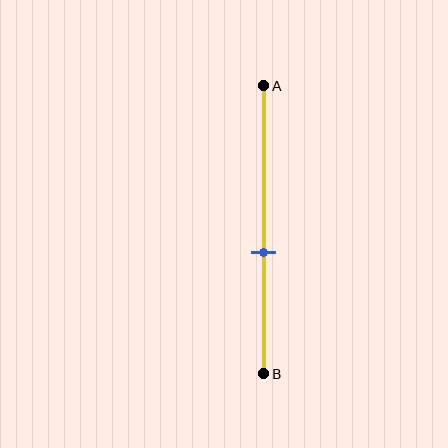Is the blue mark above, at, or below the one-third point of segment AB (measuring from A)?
The blue mark is below the one-third point of segment AB.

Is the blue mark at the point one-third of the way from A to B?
No, the mark is at about 60% from A, not at the 33% one-third point.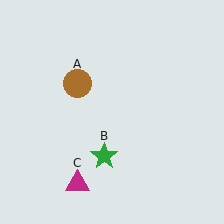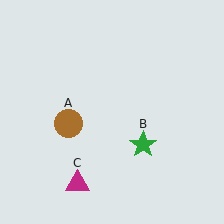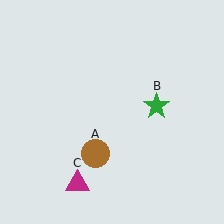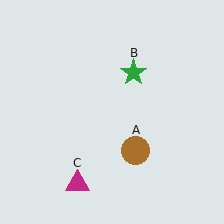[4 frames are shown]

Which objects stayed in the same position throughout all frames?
Magenta triangle (object C) remained stationary.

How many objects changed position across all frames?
2 objects changed position: brown circle (object A), green star (object B).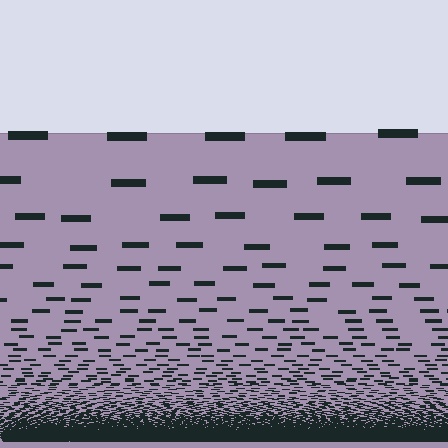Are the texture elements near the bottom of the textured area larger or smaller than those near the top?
Smaller. The gradient is inverted — elements near the bottom are smaller and denser.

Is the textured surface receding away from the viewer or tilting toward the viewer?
The surface appears to tilt toward the viewer. Texture elements get larger and sparser toward the top.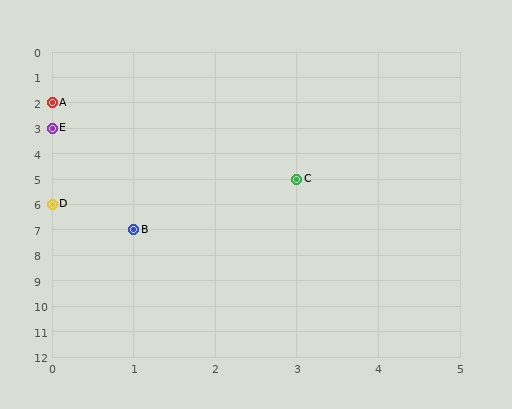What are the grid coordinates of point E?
Point E is at grid coordinates (0, 3).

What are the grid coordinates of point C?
Point C is at grid coordinates (3, 5).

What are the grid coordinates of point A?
Point A is at grid coordinates (0, 2).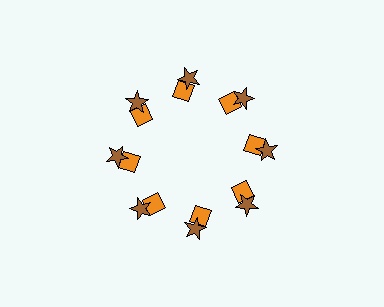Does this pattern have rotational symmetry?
Yes, this pattern has 8-fold rotational symmetry. It looks the same after rotating 45 degrees around the center.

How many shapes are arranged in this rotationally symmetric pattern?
There are 16 shapes, arranged in 8 groups of 2.